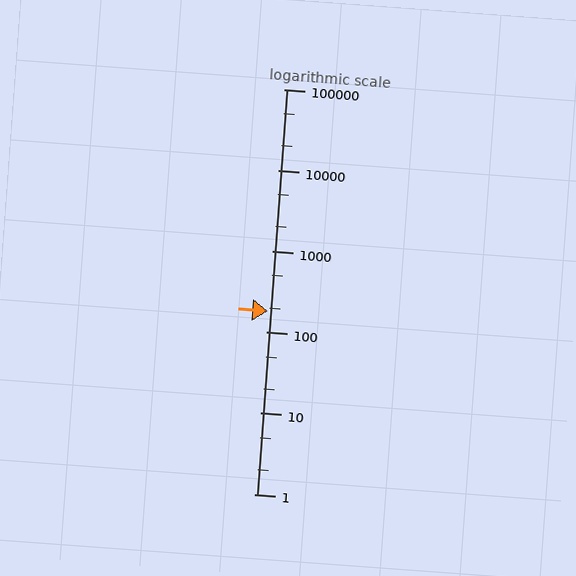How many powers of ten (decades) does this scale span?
The scale spans 5 decades, from 1 to 100000.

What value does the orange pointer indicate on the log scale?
The pointer indicates approximately 180.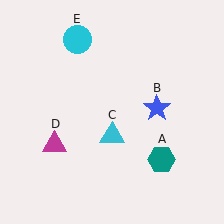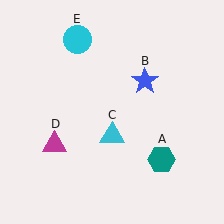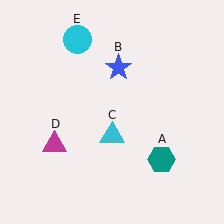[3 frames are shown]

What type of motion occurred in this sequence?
The blue star (object B) rotated counterclockwise around the center of the scene.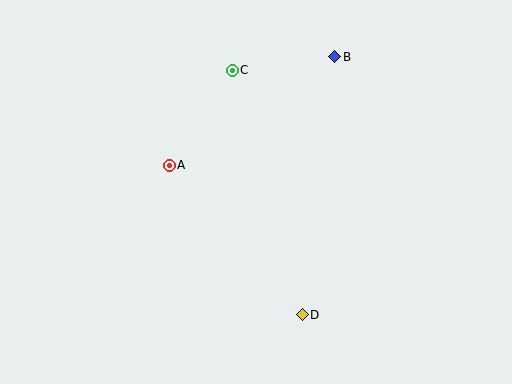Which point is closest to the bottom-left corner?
Point A is closest to the bottom-left corner.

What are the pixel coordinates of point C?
Point C is at (232, 70).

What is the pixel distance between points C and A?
The distance between C and A is 114 pixels.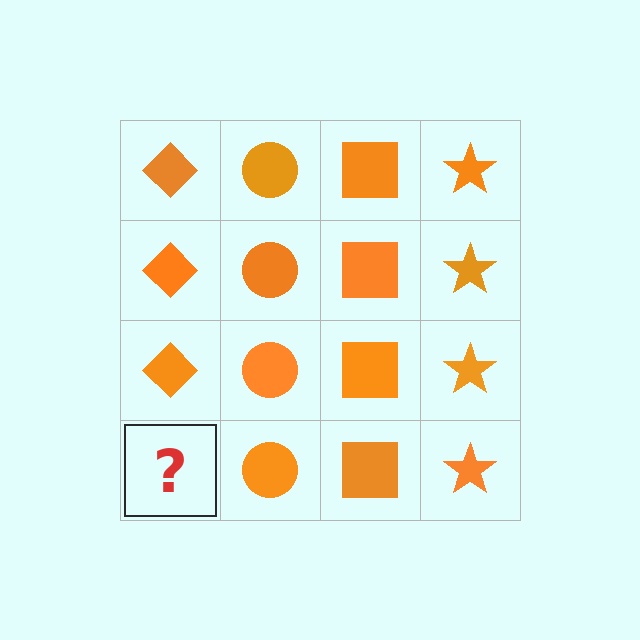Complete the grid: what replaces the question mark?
The question mark should be replaced with an orange diamond.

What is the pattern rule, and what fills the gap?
The rule is that each column has a consistent shape. The gap should be filled with an orange diamond.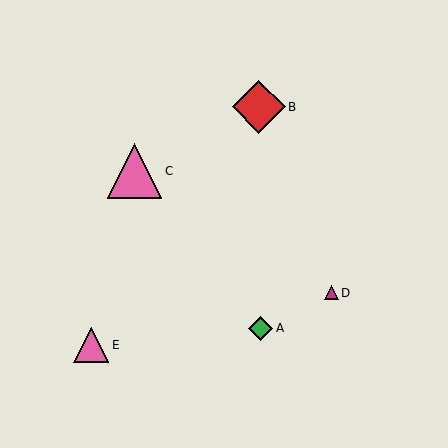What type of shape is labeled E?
Shape E is a pink triangle.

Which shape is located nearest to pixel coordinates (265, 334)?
The green diamond (labeled A) at (261, 328) is nearest to that location.